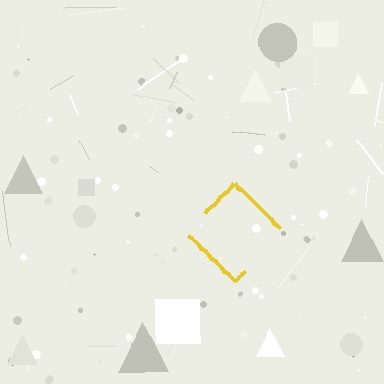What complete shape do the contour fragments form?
The contour fragments form a diamond.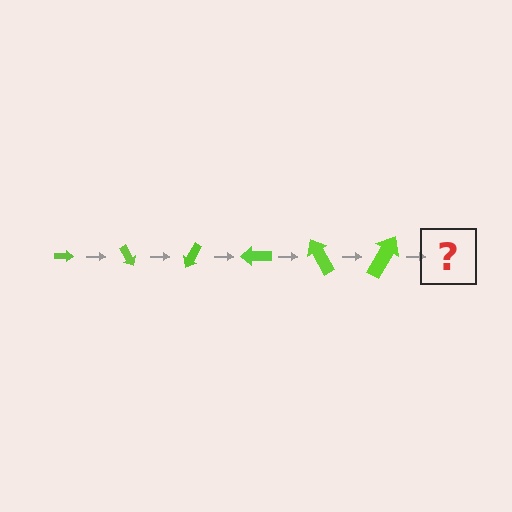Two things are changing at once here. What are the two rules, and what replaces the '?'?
The two rules are that the arrow grows larger each step and it rotates 60 degrees each step. The '?' should be an arrow, larger than the previous one and rotated 360 degrees from the start.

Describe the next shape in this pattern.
It should be an arrow, larger than the previous one and rotated 360 degrees from the start.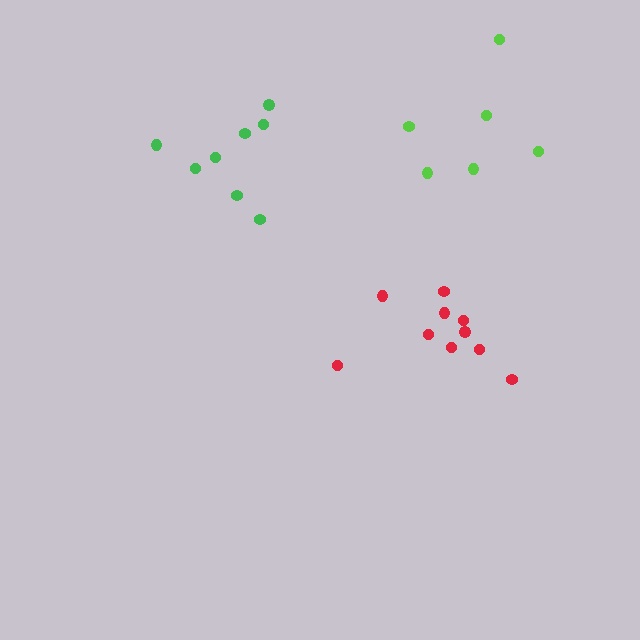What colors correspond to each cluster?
The clusters are colored: lime, red, green.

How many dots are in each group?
Group 1: 6 dots, Group 2: 10 dots, Group 3: 8 dots (24 total).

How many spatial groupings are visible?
There are 3 spatial groupings.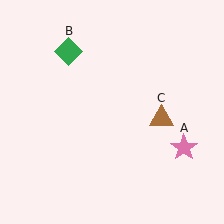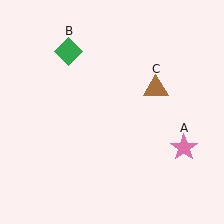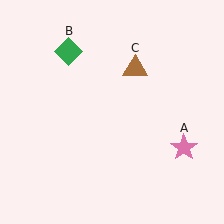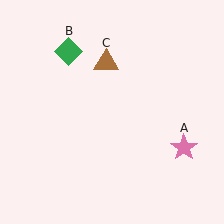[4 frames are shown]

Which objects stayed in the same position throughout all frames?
Pink star (object A) and green diamond (object B) remained stationary.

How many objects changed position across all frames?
1 object changed position: brown triangle (object C).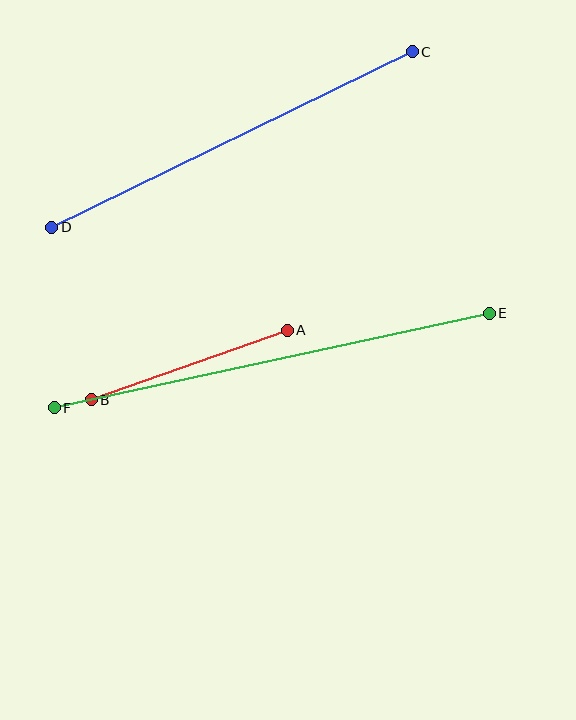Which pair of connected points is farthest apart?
Points E and F are farthest apart.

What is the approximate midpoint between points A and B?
The midpoint is at approximately (189, 365) pixels.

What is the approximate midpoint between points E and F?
The midpoint is at approximately (272, 361) pixels.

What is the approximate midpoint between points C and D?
The midpoint is at approximately (232, 140) pixels.